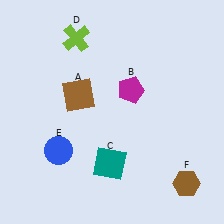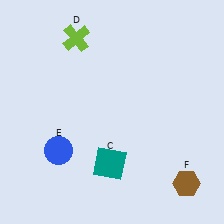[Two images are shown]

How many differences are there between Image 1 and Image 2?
There are 2 differences between the two images.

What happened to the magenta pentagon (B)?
The magenta pentagon (B) was removed in Image 2. It was in the top-right area of Image 1.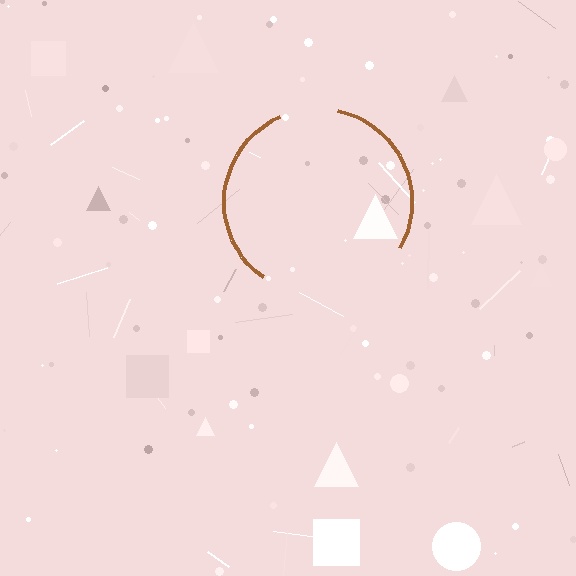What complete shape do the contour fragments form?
The contour fragments form a circle.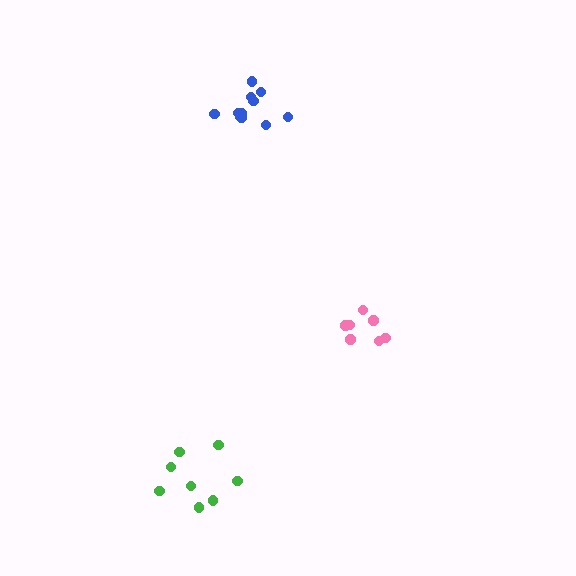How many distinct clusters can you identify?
There are 3 distinct clusters.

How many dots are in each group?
Group 1: 11 dots, Group 2: 8 dots, Group 3: 7 dots (26 total).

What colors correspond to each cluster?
The clusters are colored: blue, green, pink.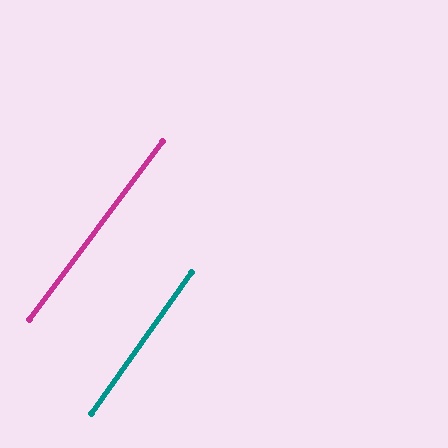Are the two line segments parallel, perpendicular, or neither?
Parallel — their directions differ by only 1.4°.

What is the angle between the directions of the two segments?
Approximately 1 degree.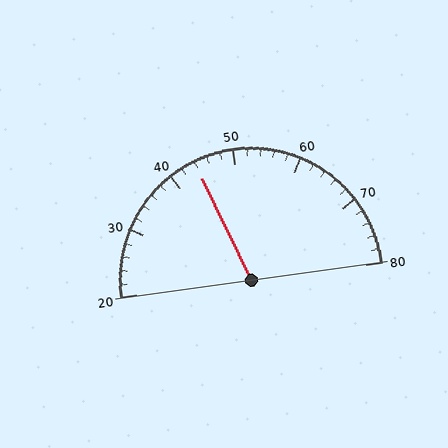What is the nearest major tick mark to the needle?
The nearest major tick mark is 40.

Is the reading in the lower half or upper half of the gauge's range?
The reading is in the lower half of the range (20 to 80).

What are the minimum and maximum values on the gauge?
The gauge ranges from 20 to 80.